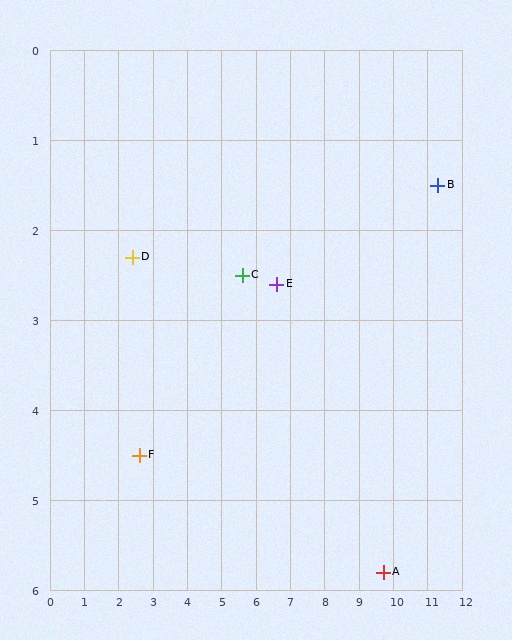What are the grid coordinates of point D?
Point D is at approximately (2.4, 2.3).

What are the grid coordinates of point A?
Point A is at approximately (9.7, 5.8).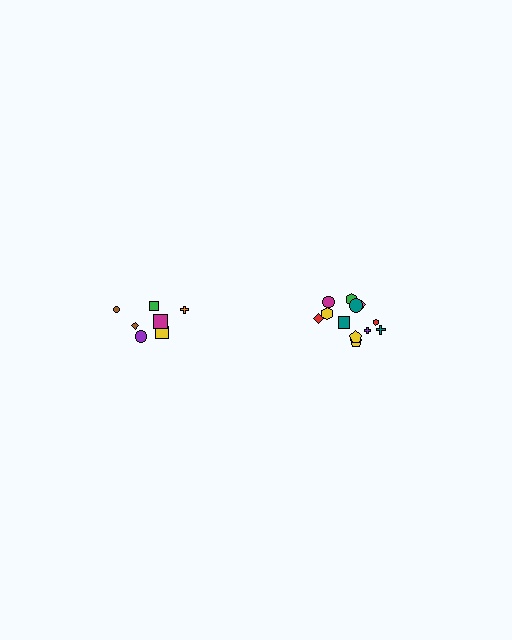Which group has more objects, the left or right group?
The right group.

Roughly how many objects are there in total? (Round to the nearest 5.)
Roughly 20 objects in total.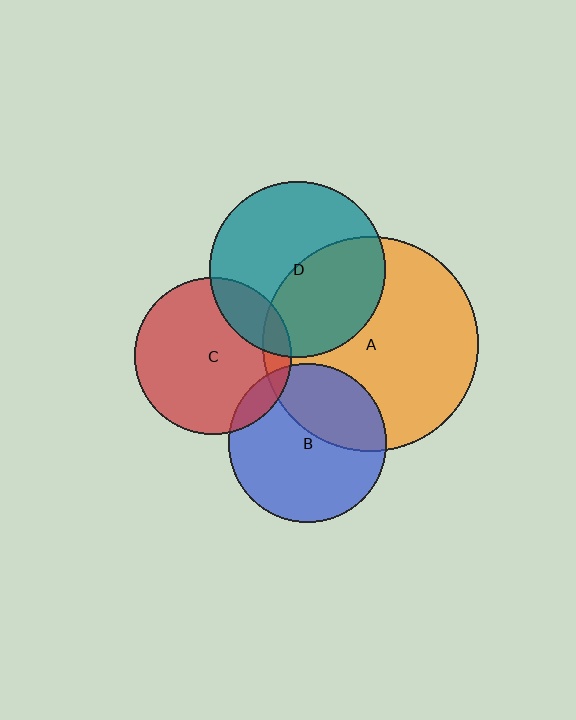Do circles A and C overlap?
Yes.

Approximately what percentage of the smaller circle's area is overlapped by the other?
Approximately 10%.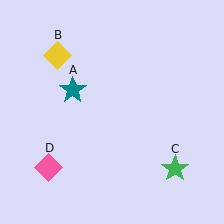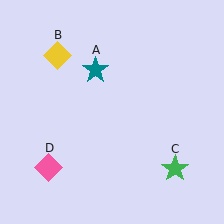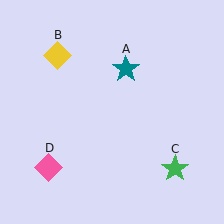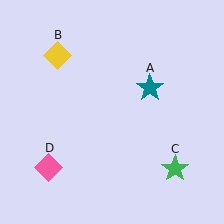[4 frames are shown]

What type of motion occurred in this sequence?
The teal star (object A) rotated clockwise around the center of the scene.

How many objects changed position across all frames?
1 object changed position: teal star (object A).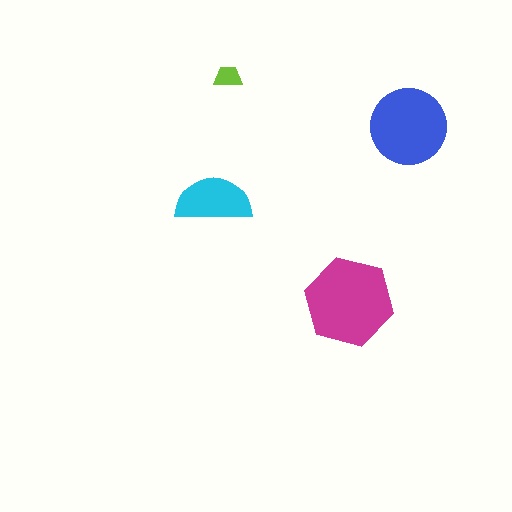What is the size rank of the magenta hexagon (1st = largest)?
1st.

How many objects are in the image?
There are 4 objects in the image.